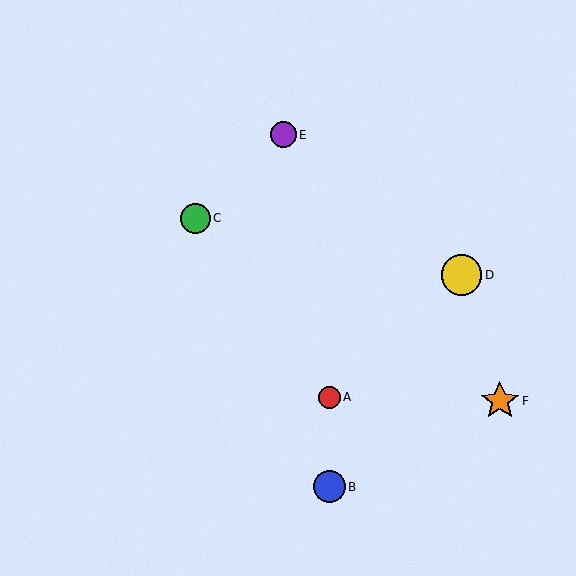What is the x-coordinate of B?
Object B is at x≈329.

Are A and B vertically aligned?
Yes, both are at x≈329.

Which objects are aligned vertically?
Objects A, B are aligned vertically.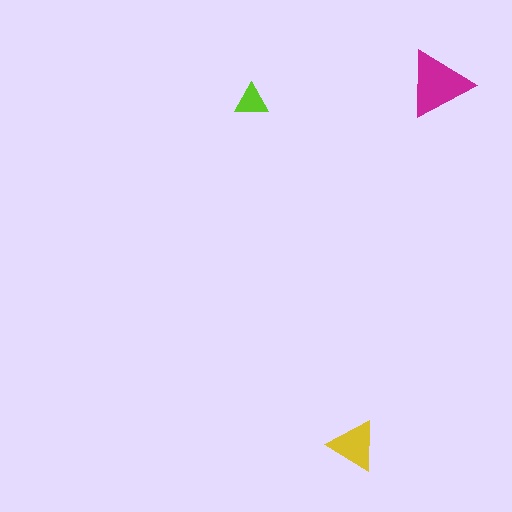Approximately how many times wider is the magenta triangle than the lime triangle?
About 2 times wider.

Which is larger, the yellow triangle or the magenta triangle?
The magenta one.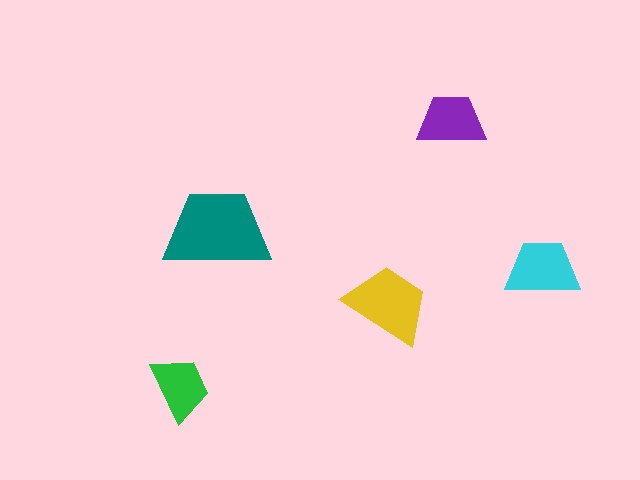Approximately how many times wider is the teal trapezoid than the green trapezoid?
About 1.5 times wider.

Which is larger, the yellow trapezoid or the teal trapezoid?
The teal one.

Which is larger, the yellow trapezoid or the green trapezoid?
The yellow one.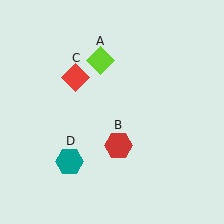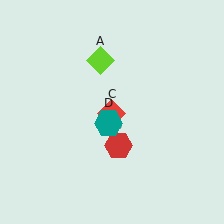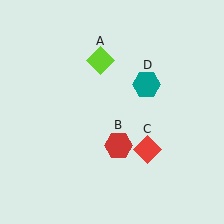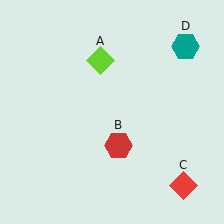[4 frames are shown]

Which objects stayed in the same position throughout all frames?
Lime diamond (object A) and red hexagon (object B) remained stationary.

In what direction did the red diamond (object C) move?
The red diamond (object C) moved down and to the right.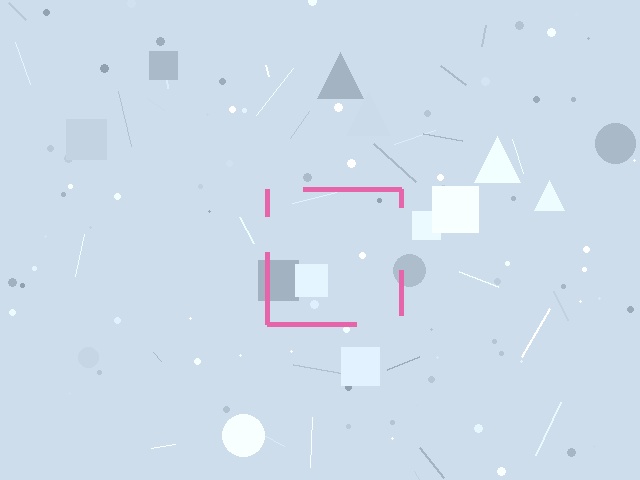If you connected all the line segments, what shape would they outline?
They would outline a square.